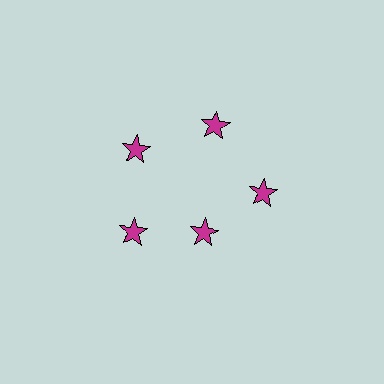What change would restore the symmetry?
The symmetry would be restored by moving it outward, back onto the ring so that all 5 stars sit at equal angles and equal distance from the center.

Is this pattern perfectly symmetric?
No. The 5 magenta stars are arranged in a ring, but one element near the 5 o'clock position is pulled inward toward the center, breaking the 5-fold rotational symmetry.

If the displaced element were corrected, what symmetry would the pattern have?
It would have 5-fold rotational symmetry — the pattern would map onto itself every 72 degrees.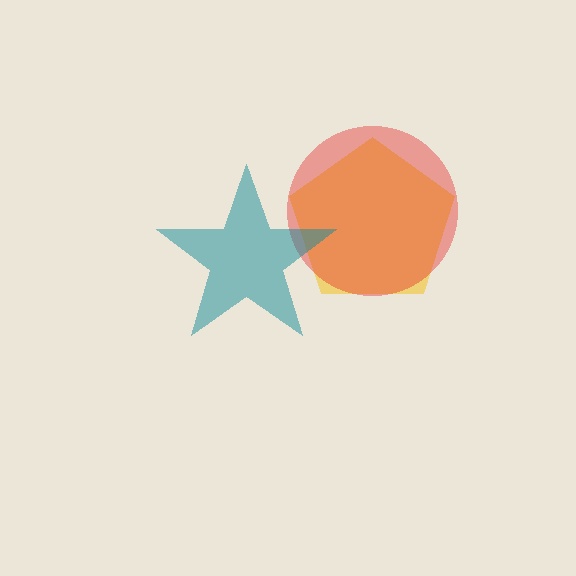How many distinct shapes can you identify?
There are 3 distinct shapes: a yellow pentagon, a red circle, a teal star.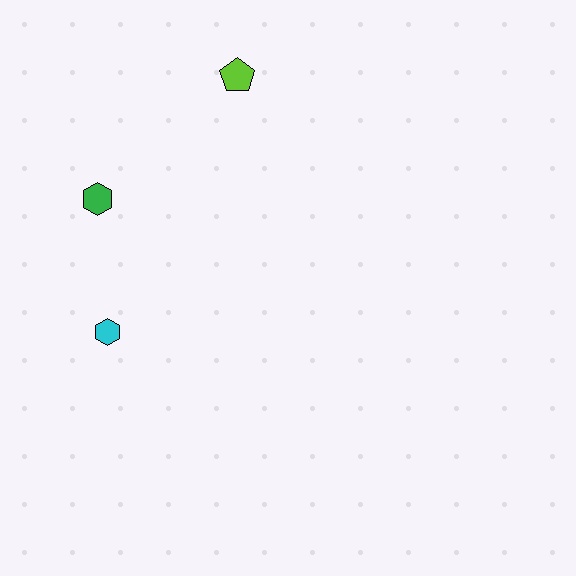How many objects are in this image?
There are 3 objects.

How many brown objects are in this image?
There are no brown objects.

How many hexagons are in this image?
There are 2 hexagons.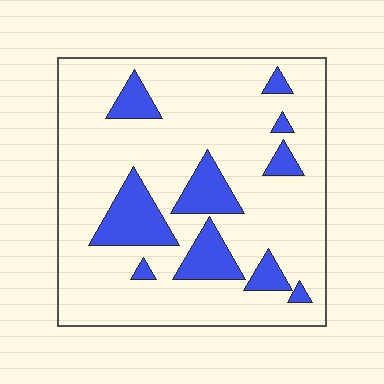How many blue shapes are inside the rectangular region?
10.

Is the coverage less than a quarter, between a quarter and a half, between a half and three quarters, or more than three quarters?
Less than a quarter.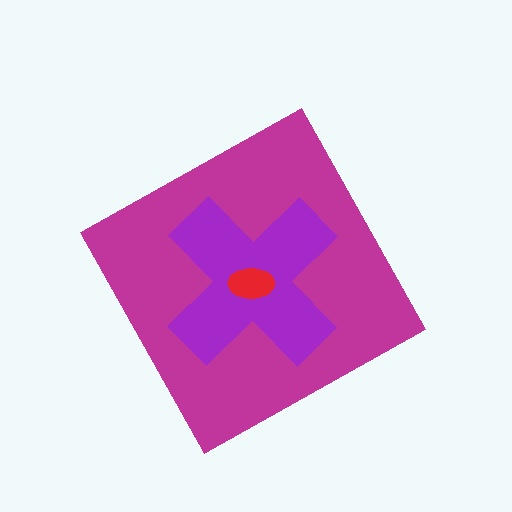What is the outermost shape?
The magenta diamond.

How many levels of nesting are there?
3.